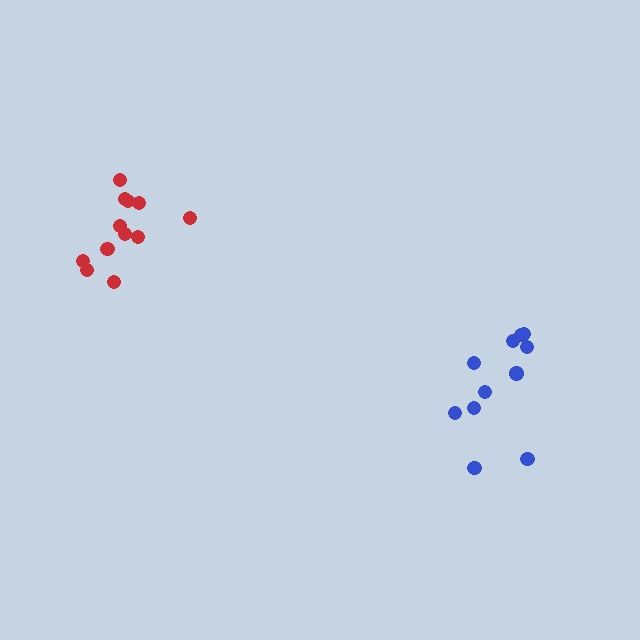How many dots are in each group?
Group 1: 12 dots, Group 2: 11 dots (23 total).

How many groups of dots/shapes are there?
There are 2 groups.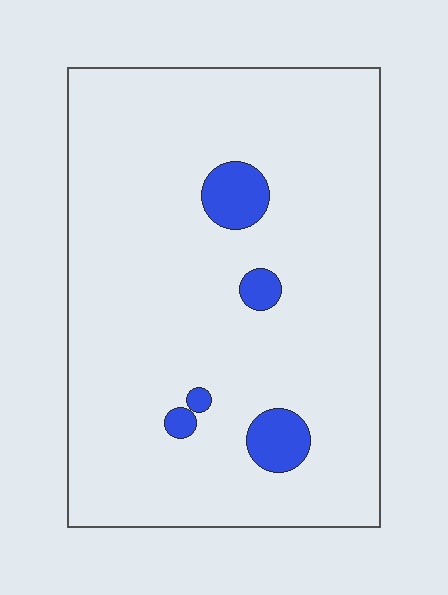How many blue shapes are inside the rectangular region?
5.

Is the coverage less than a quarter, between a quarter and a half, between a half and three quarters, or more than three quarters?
Less than a quarter.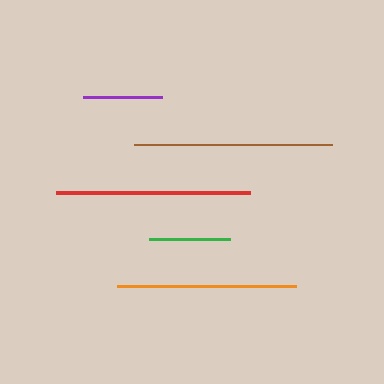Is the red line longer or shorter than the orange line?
The red line is longer than the orange line.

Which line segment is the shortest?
The purple line is the shortest at approximately 80 pixels.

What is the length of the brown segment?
The brown segment is approximately 198 pixels long.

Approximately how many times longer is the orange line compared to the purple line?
The orange line is approximately 2.2 times the length of the purple line.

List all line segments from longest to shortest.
From longest to shortest: brown, red, orange, green, purple.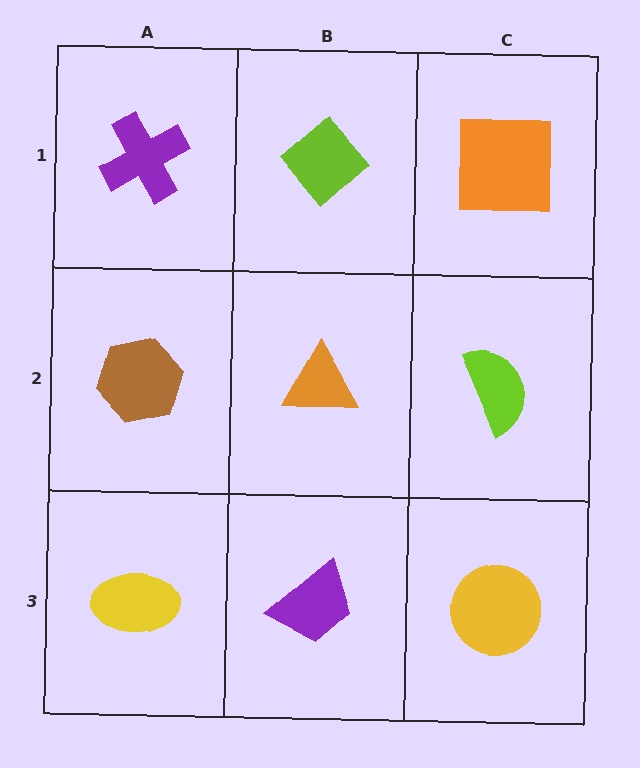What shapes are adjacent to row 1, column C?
A lime semicircle (row 2, column C), a lime diamond (row 1, column B).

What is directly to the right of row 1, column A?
A lime diamond.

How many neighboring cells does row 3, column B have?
3.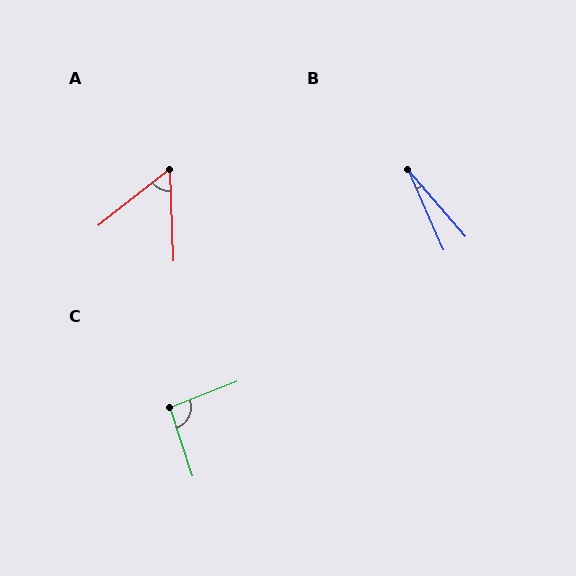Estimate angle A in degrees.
Approximately 54 degrees.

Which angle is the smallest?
B, at approximately 17 degrees.